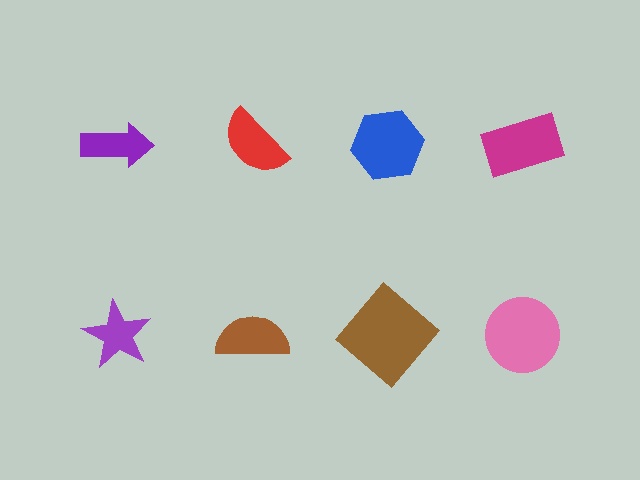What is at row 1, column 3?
A blue hexagon.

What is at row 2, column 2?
A brown semicircle.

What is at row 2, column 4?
A pink circle.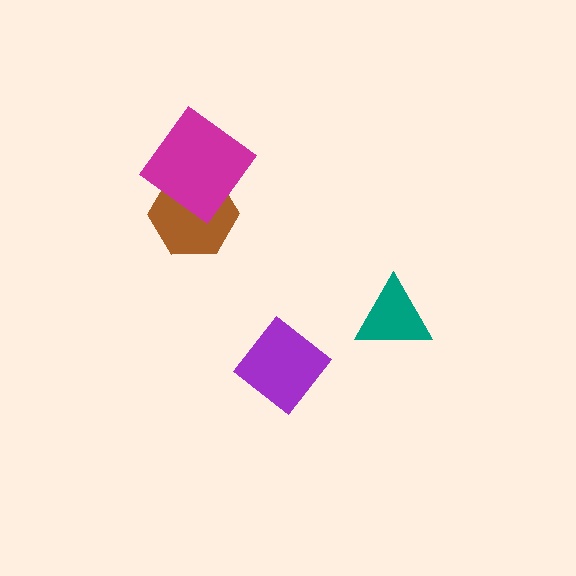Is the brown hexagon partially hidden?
Yes, it is partially covered by another shape.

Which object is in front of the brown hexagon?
The magenta diamond is in front of the brown hexagon.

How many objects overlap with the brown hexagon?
1 object overlaps with the brown hexagon.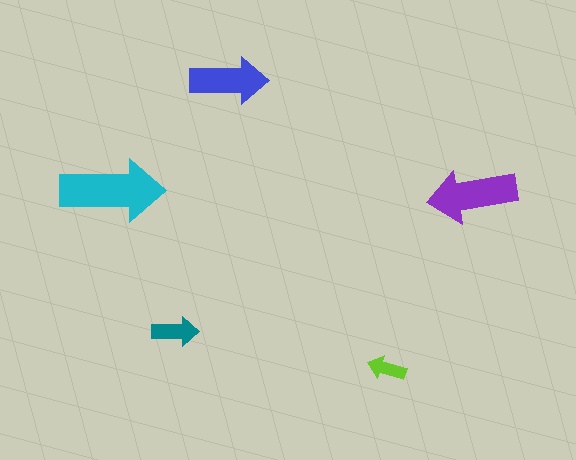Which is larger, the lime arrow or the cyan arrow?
The cyan one.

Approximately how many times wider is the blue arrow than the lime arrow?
About 2 times wider.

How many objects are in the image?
There are 5 objects in the image.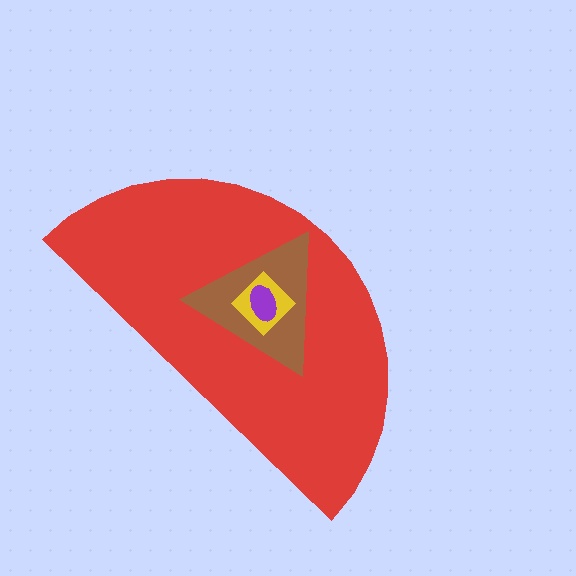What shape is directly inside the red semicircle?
The brown triangle.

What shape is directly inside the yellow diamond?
The purple ellipse.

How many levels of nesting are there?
4.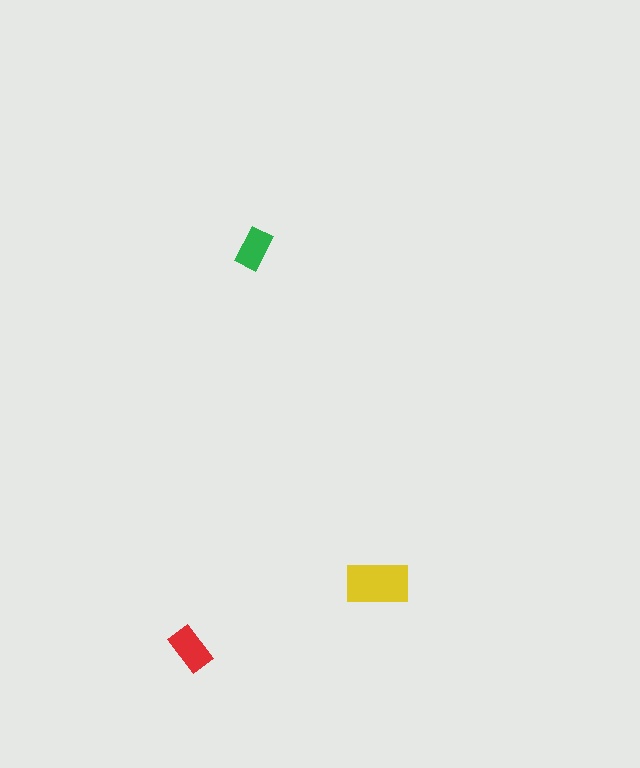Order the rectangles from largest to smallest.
the yellow one, the red one, the green one.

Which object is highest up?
The green rectangle is topmost.